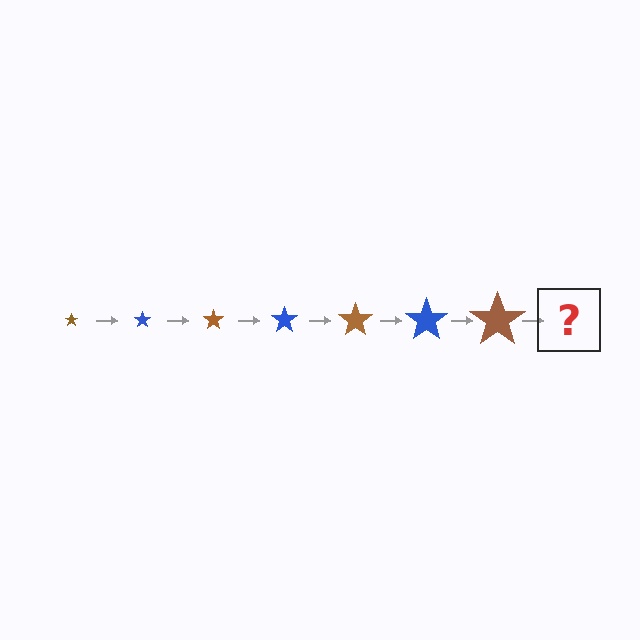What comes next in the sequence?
The next element should be a blue star, larger than the previous one.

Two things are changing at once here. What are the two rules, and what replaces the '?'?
The two rules are that the star grows larger each step and the color cycles through brown and blue. The '?' should be a blue star, larger than the previous one.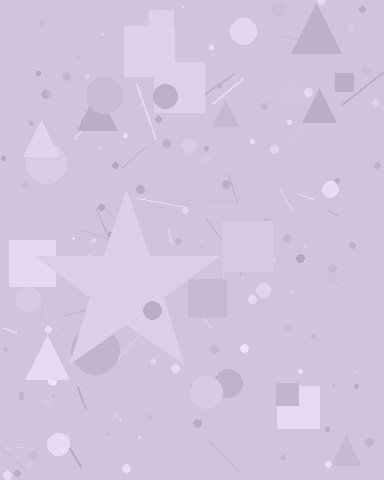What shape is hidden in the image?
A star is hidden in the image.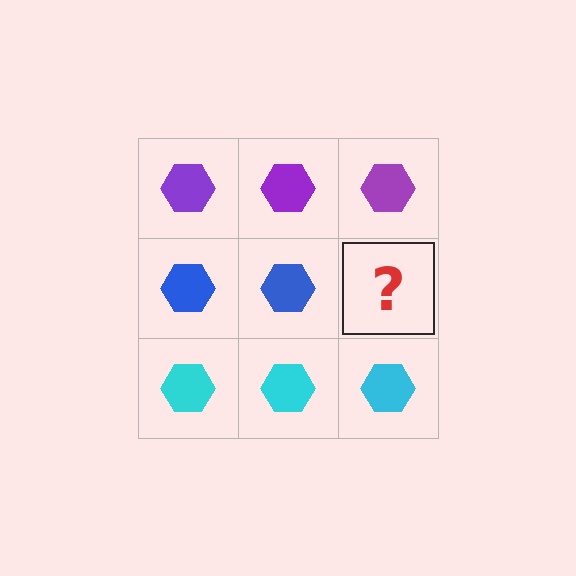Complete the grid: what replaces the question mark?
The question mark should be replaced with a blue hexagon.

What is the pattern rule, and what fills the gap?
The rule is that each row has a consistent color. The gap should be filled with a blue hexagon.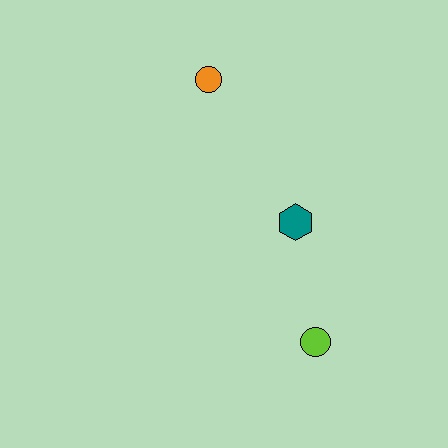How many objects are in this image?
There are 3 objects.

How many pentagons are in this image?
There are no pentagons.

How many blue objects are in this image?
There are no blue objects.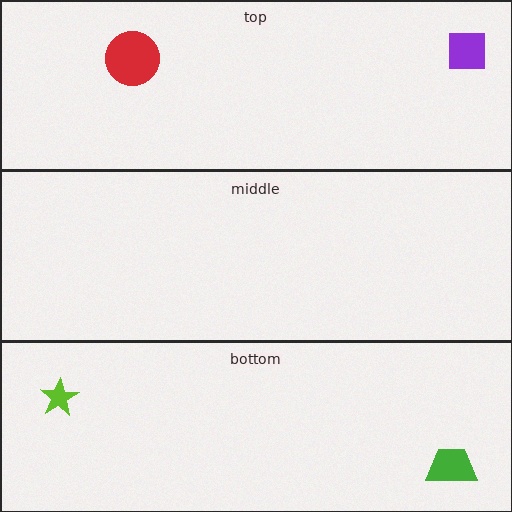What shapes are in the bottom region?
The green trapezoid, the lime star.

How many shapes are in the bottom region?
2.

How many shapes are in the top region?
2.